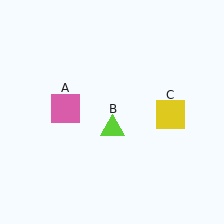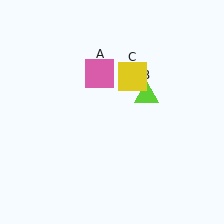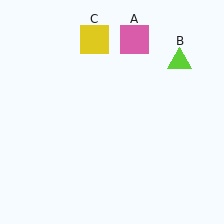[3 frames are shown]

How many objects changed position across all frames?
3 objects changed position: pink square (object A), lime triangle (object B), yellow square (object C).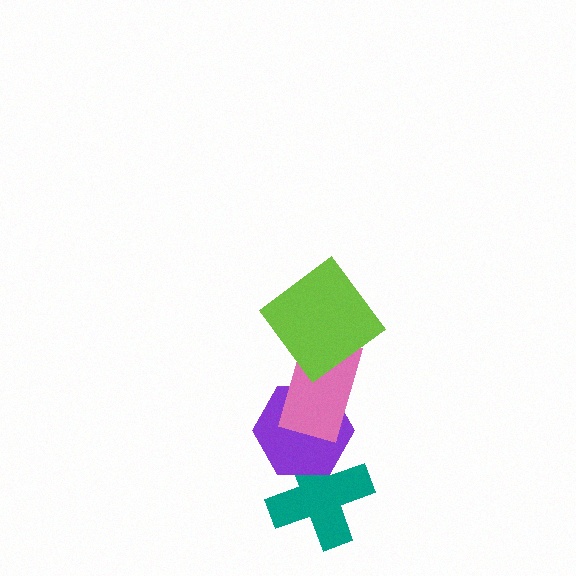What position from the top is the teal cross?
The teal cross is 4th from the top.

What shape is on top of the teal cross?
The purple hexagon is on top of the teal cross.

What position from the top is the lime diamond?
The lime diamond is 1st from the top.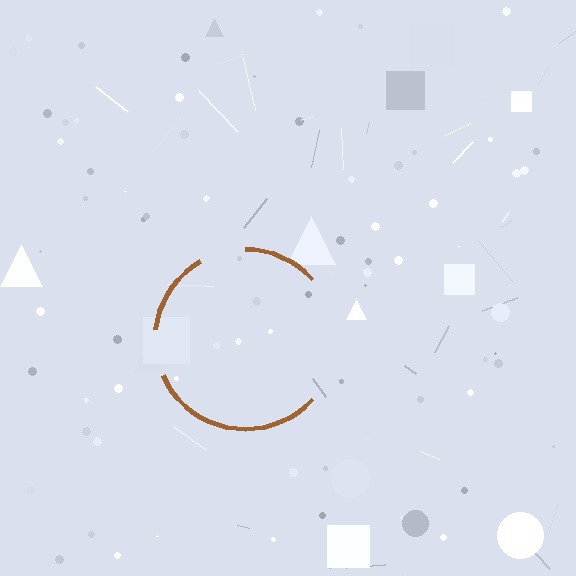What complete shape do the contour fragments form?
The contour fragments form a circle.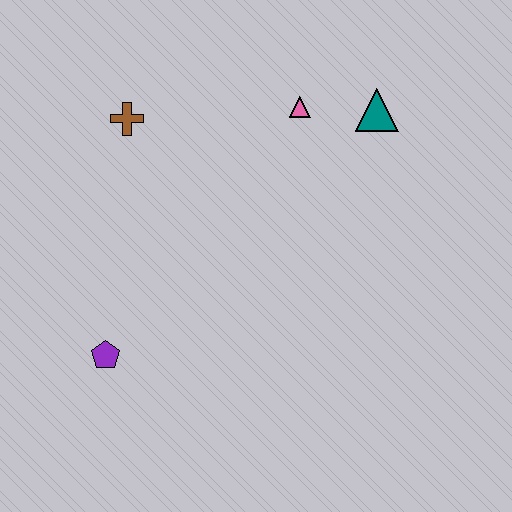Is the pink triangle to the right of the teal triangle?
No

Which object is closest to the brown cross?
The pink triangle is closest to the brown cross.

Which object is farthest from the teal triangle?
The purple pentagon is farthest from the teal triangle.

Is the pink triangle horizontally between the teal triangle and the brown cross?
Yes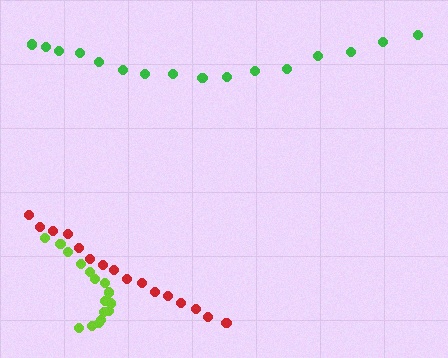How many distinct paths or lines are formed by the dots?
There are 3 distinct paths.